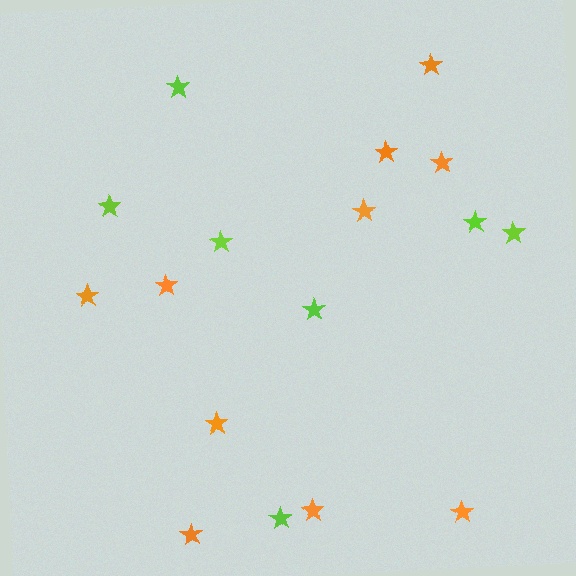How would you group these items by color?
There are 2 groups: one group of orange stars (10) and one group of lime stars (7).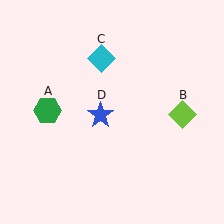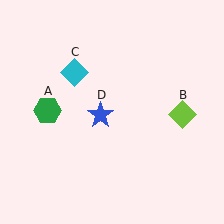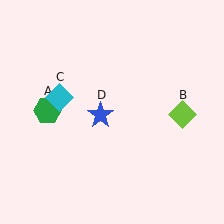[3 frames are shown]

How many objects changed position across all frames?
1 object changed position: cyan diamond (object C).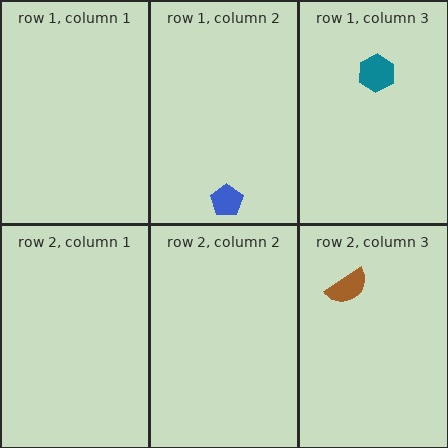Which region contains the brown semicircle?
The row 2, column 3 region.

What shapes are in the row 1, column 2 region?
The blue pentagon.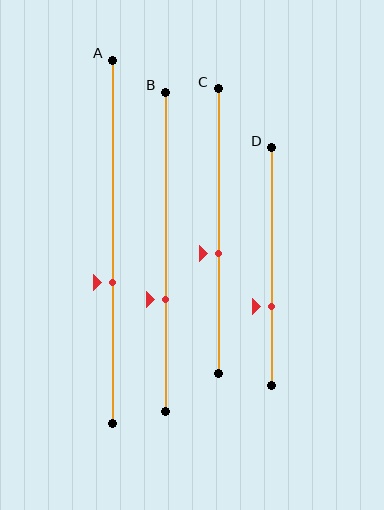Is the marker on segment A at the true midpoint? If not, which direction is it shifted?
No, the marker on segment A is shifted downward by about 11% of the segment length.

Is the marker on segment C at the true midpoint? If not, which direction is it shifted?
No, the marker on segment C is shifted downward by about 8% of the segment length.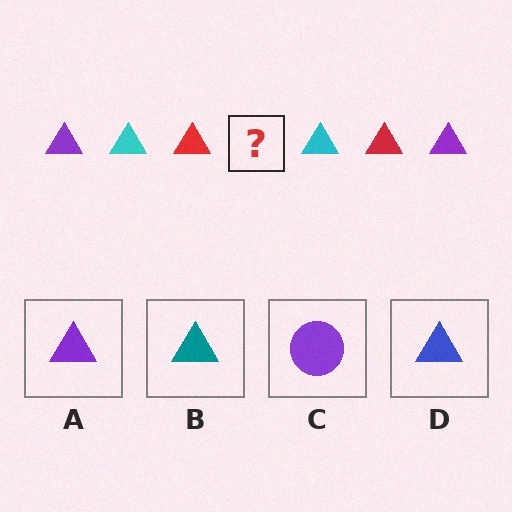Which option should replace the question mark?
Option A.